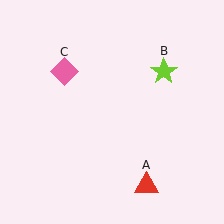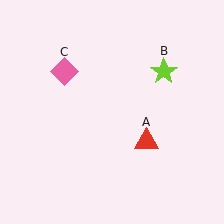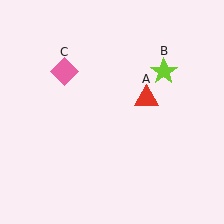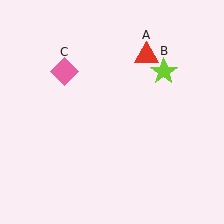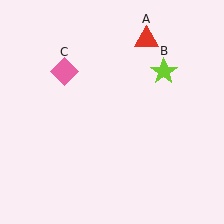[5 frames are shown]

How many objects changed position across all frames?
1 object changed position: red triangle (object A).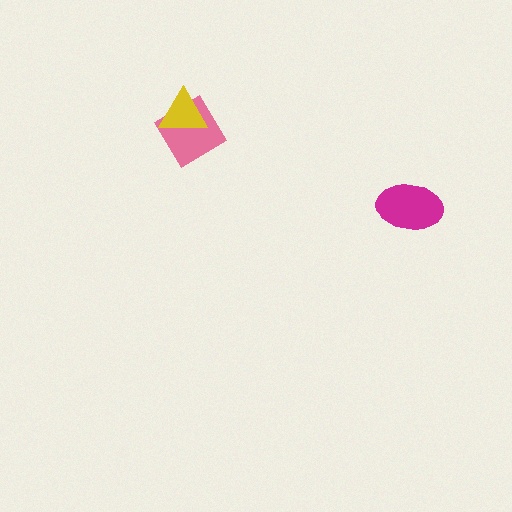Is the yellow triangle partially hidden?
No, no other shape covers it.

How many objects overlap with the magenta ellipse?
0 objects overlap with the magenta ellipse.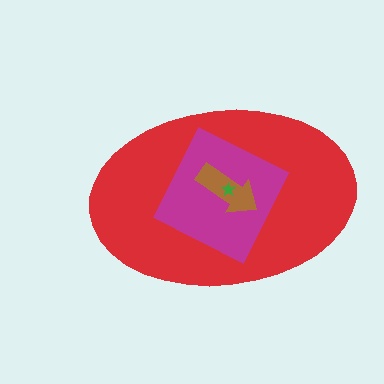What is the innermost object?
The green star.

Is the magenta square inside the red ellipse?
Yes.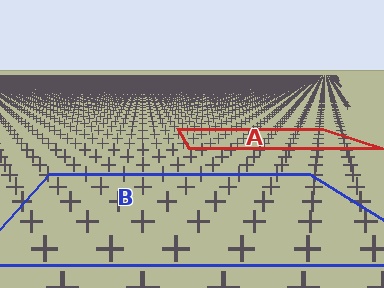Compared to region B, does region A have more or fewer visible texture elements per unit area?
Region A has more texture elements per unit area — they are packed more densely because it is farther away.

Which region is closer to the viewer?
Region B is closer. The texture elements there are larger and more spread out.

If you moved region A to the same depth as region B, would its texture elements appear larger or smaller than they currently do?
They would appear larger. At a closer depth, the same texture elements are projected at a bigger on-screen size.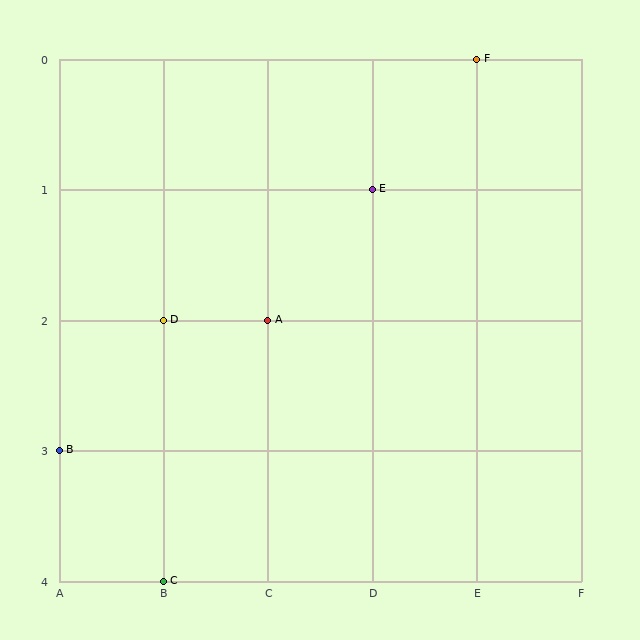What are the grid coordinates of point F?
Point F is at grid coordinates (E, 0).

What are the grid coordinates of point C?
Point C is at grid coordinates (B, 4).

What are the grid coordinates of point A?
Point A is at grid coordinates (C, 2).